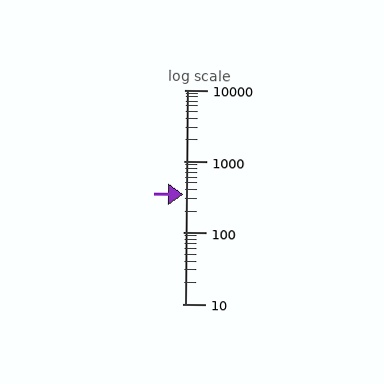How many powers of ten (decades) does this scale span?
The scale spans 3 decades, from 10 to 10000.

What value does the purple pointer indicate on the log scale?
The pointer indicates approximately 340.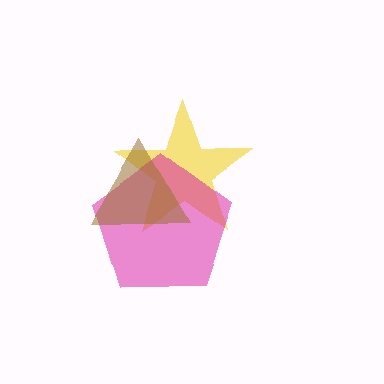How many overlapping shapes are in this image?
There are 3 overlapping shapes in the image.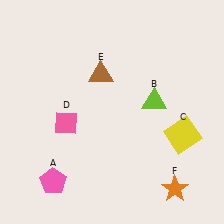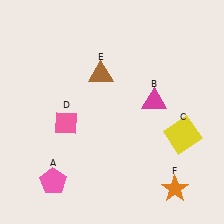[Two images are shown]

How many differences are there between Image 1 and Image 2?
There is 1 difference between the two images.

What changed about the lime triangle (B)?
In Image 1, B is lime. In Image 2, it changed to magenta.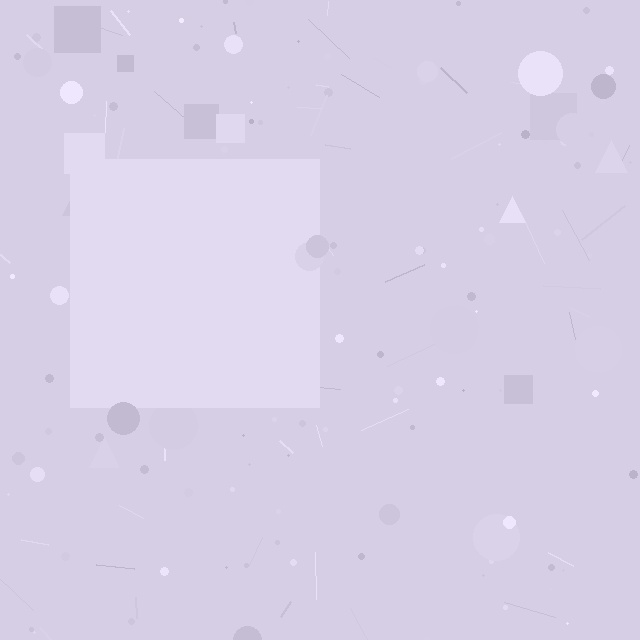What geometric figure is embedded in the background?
A square is embedded in the background.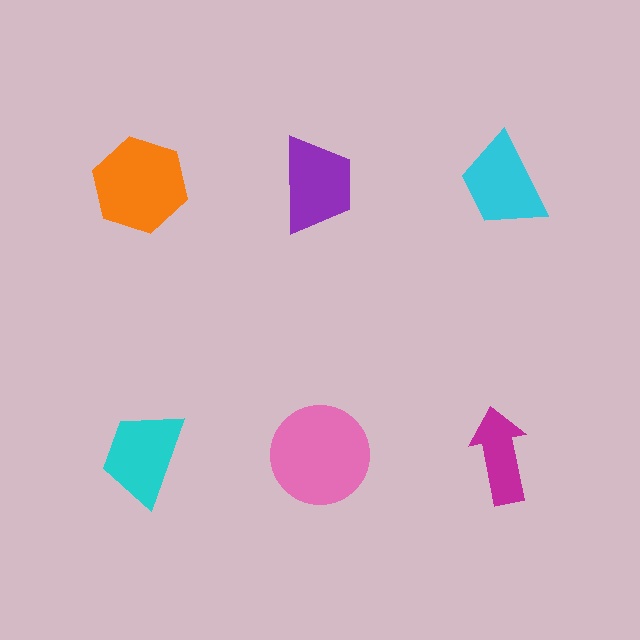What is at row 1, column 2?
A purple trapezoid.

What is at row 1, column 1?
An orange hexagon.